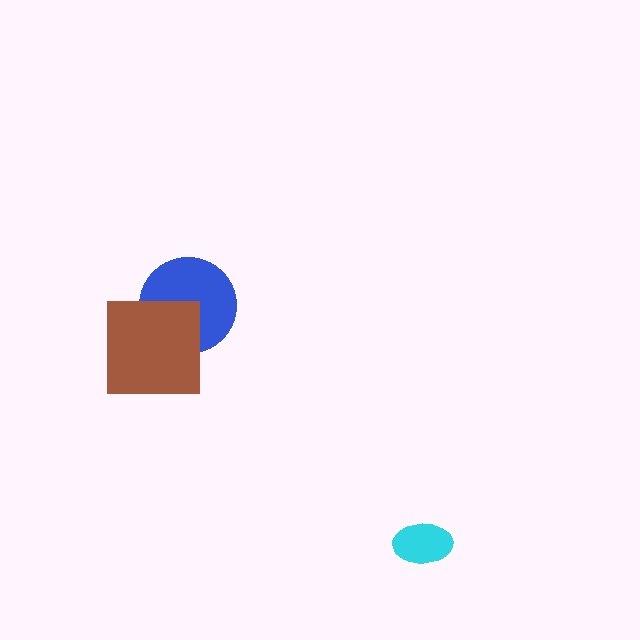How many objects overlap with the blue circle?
1 object overlaps with the blue circle.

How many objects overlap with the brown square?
1 object overlaps with the brown square.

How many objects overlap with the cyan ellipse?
0 objects overlap with the cyan ellipse.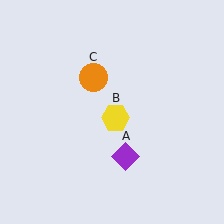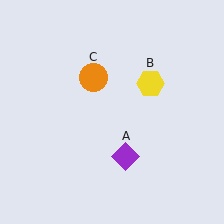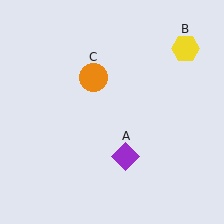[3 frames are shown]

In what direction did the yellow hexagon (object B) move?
The yellow hexagon (object B) moved up and to the right.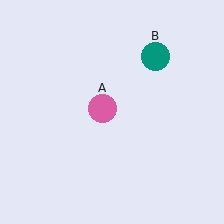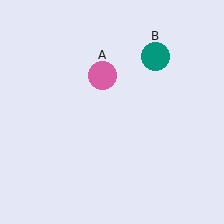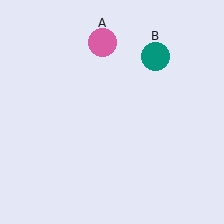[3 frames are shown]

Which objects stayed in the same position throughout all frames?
Teal circle (object B) remained stationary.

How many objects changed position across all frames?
1 object changed position: pink circle (object A).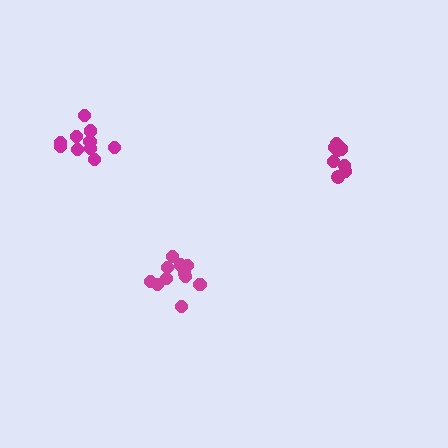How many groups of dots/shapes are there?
There are 3 groups.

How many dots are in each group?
Group 1: 11 dots, Group 2: 9 dots, Group 3: 10 dots (30 total).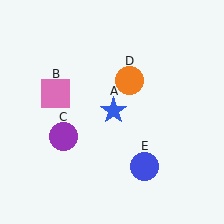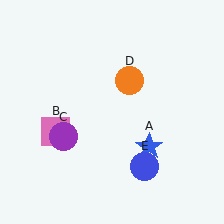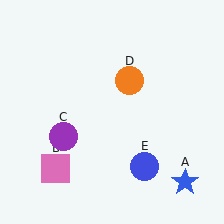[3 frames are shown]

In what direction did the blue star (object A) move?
The blue star (object A) moved down and to the right.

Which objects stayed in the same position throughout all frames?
Purple circle (object C) and orange circle (object D) and blue circle (object E) remained stationary.